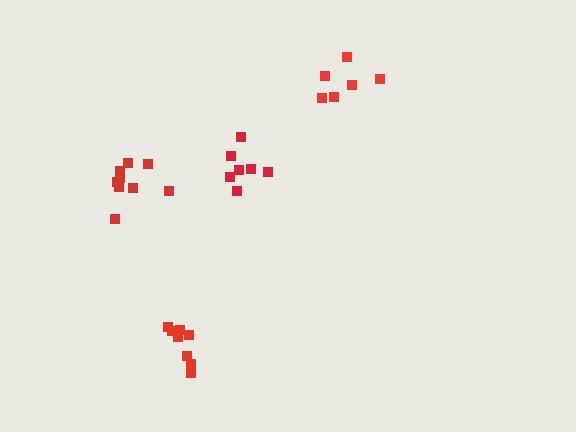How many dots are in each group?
Group 1: 8 dots, Group 2: 7 dots, Group 3: 6 dots, Group 4: 9 dots (30 total).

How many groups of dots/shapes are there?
There are 4 groups.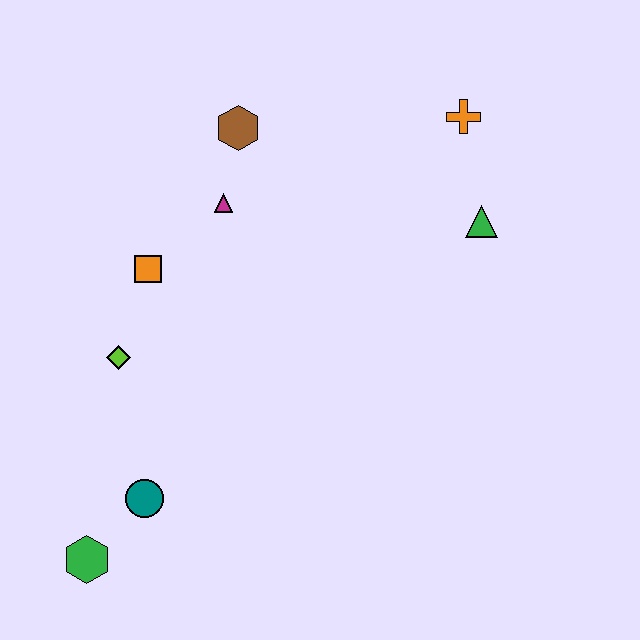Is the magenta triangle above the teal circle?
Yes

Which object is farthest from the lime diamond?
The orange cross is farthest from the lime diamond.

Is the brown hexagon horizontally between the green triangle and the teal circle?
Yes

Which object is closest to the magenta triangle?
The brown hexagon is closest to the magenta triangle.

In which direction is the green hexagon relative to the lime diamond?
The green hexagon is below the lime diamond.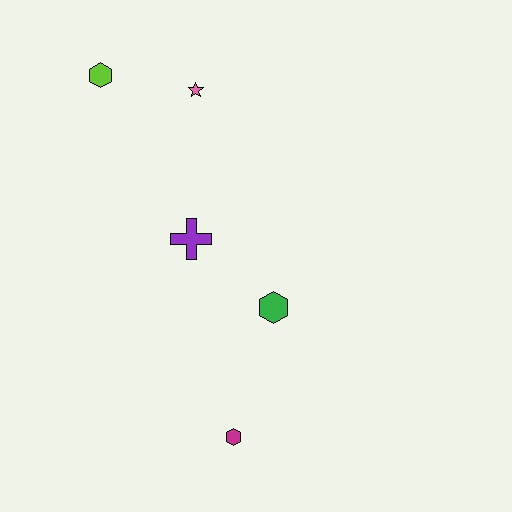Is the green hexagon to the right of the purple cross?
Yes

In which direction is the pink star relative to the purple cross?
The pink star is above the purple cross.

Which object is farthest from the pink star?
The magenta hexagon is farthest from the pink star.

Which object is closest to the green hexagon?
The purple cross is closest to the green hexagon.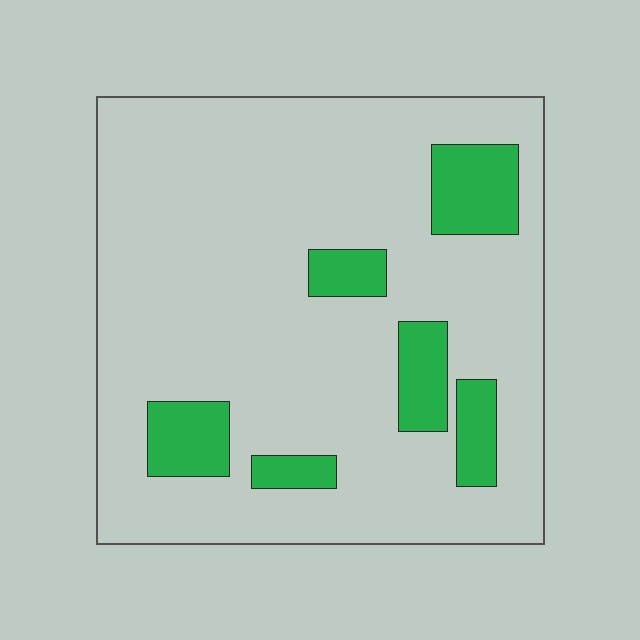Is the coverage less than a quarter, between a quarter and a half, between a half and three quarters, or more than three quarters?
Less than a quarter.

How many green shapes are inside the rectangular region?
6.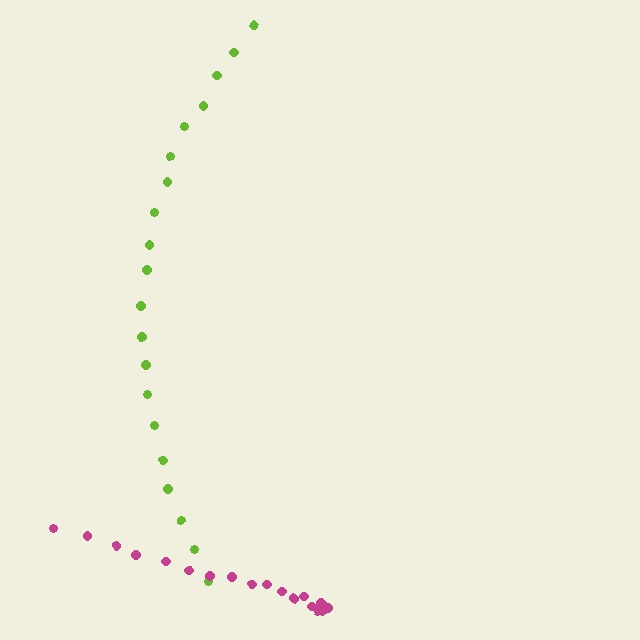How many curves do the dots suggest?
There are 2 distinct paths.